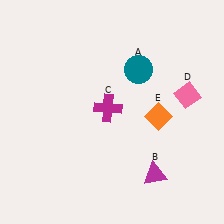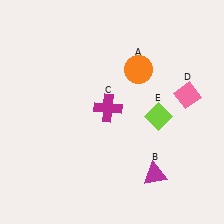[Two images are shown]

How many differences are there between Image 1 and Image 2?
There are 2 differences between the two images.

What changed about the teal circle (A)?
In Image 1, A is teal. In Image 2, it changed to orange.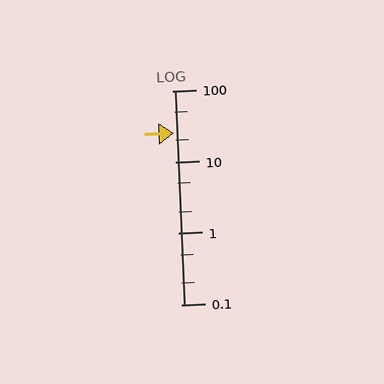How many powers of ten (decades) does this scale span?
The scale spans 3 decades, from 0.1 to 100.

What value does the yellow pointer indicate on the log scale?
The pointer indicates approximately 25.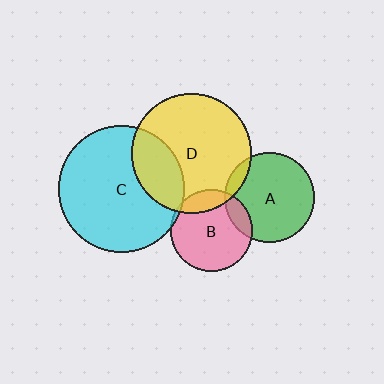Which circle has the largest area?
Circle C (cyan).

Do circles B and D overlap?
Yes.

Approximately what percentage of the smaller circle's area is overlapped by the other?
Approximately 15%.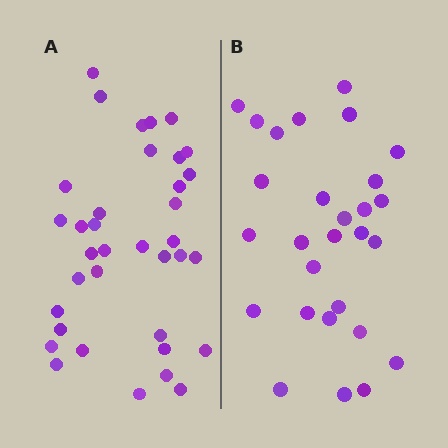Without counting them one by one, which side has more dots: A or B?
Region A (the left region) has more dots.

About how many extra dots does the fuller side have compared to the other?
Region A has roughly 8 or so more dots than region B.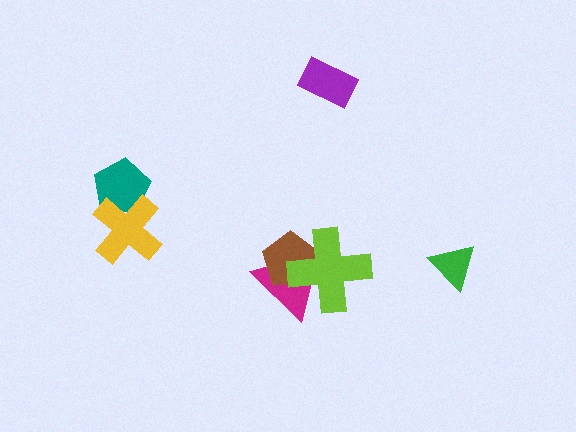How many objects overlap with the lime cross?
2 objects overlap with the lime cross.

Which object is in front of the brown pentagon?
The lime cross is in front of the brown pentagon.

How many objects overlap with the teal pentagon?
1 object overlaps with the teal pentagon.